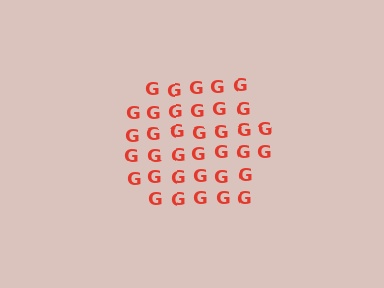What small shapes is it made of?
It is made of small letter G's.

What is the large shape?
The large shape is a hexagon.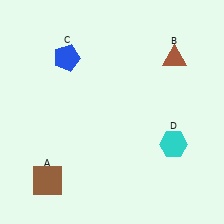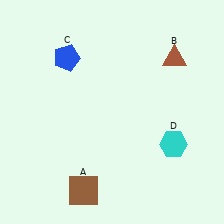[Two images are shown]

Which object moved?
The brown square (A) moved right.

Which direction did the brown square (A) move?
The brown square (A) moved right.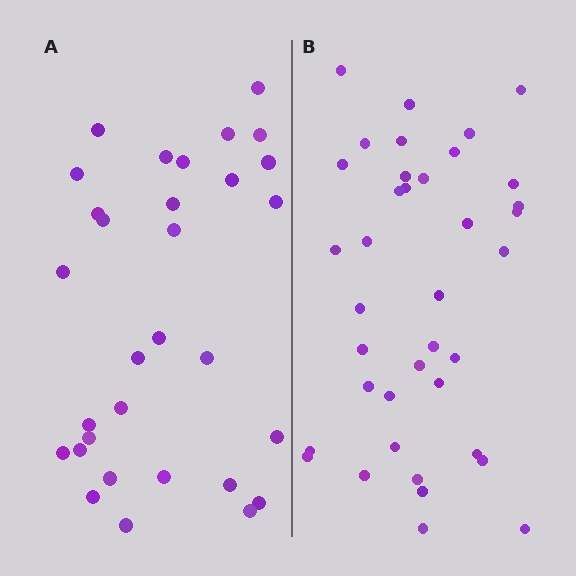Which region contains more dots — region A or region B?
Region B (the right region) has more dots.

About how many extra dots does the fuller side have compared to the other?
Region B has roughly 8 or so more dots than region A.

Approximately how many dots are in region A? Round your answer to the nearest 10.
About 30 dots. (The exact count is 31, which rounds to 30.)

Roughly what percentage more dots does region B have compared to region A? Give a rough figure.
About 25% more.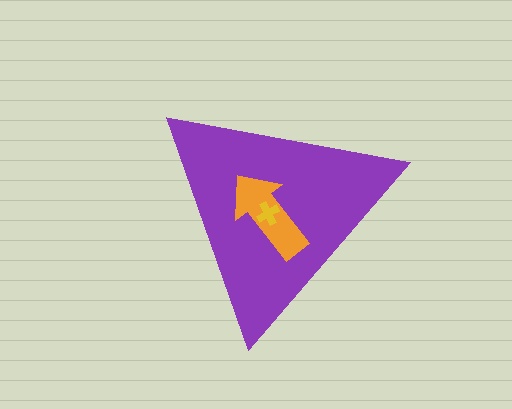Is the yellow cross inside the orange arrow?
Yes.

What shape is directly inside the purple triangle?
The orange arrow.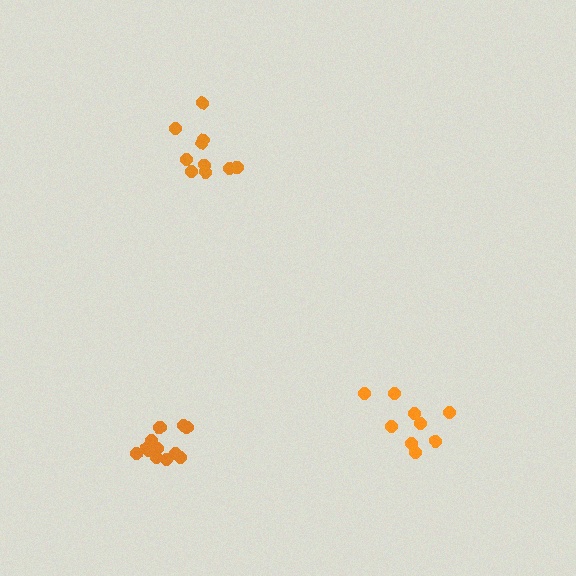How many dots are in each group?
Group 1: 10 dots, Group 2: 9 dots, Group 3: 12 dots (31 total).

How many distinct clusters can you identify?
There are 3 distinct clusters.